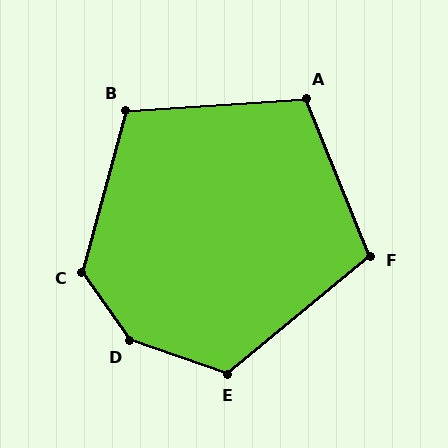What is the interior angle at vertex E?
Approximately 122 degrees (obtuse).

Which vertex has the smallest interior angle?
F, at approximately 107 degrees.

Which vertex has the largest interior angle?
D, at approximately 144 degrees.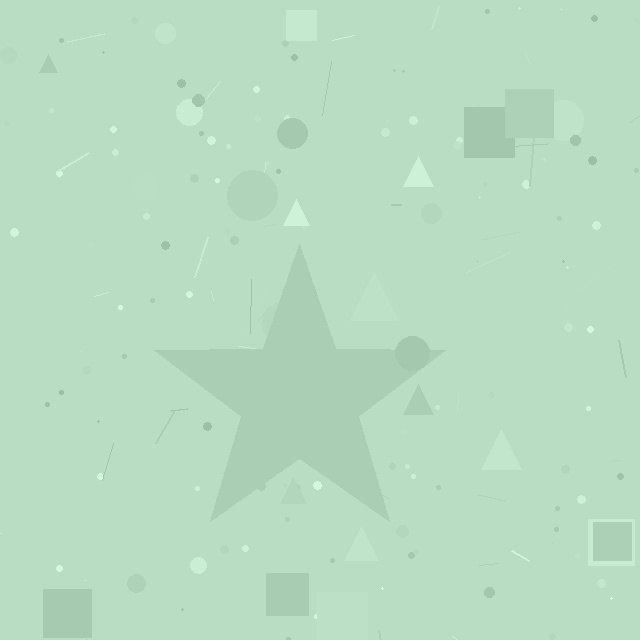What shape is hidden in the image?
A star is hidden in the image.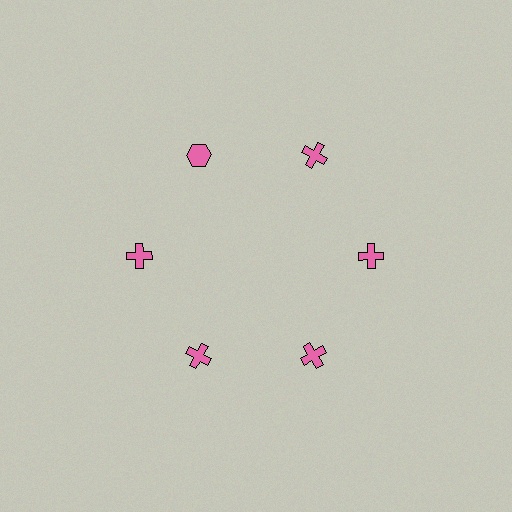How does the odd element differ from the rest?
It has a different shape: hexagon instead of cross.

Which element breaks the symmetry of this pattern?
The pink hexagon at roughly the 11 o'clock position breaks the symmetry. All other shapes are pink crosses.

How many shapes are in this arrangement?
There are 6 shapes arranged in a ring pattern.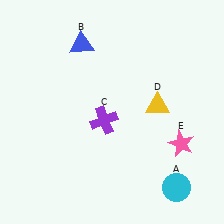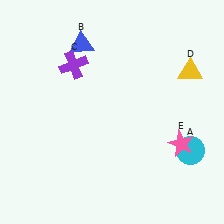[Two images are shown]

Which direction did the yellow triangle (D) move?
The yellow triangle (D) moved up.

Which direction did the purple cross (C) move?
The purple cross (C) moved up.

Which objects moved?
The objects that moved are: the cyan circle (A), the purple cross (C), the yellow triangle (D).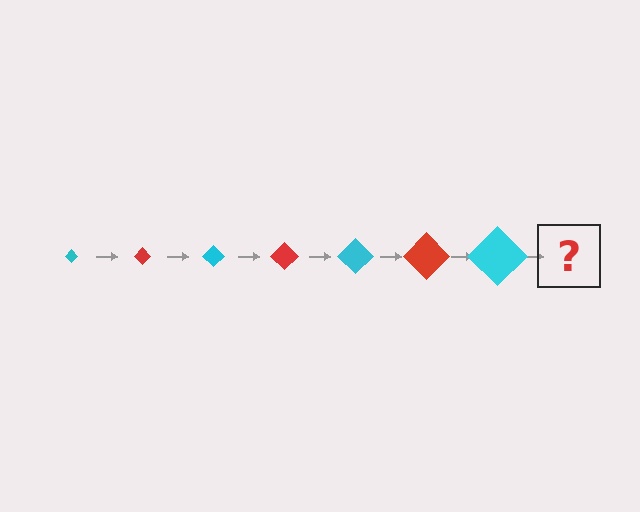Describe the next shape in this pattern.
It should be a red diamond, larger than the previous one.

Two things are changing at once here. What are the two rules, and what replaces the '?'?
The two rules are that the diamond grows larger each step and the color cycles through cyan and red. The '?' should be a red diamond, larger than the previous one.